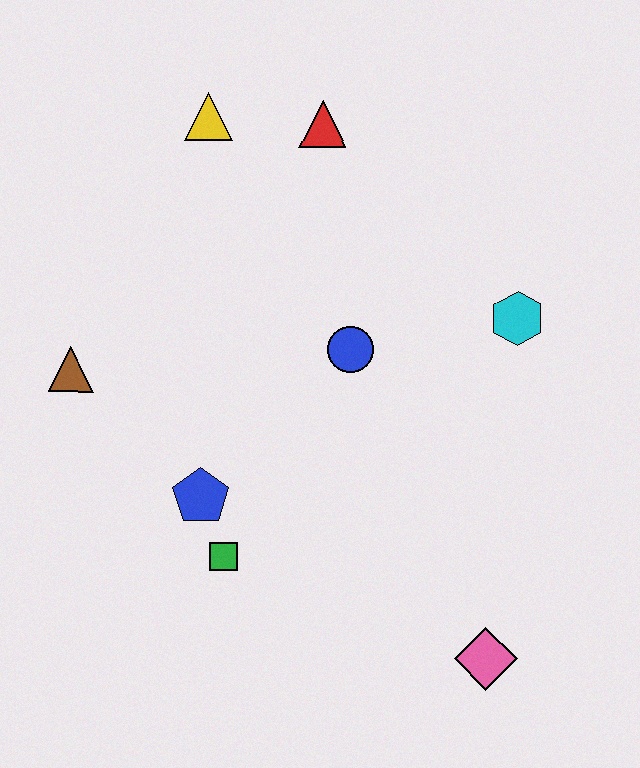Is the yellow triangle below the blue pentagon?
No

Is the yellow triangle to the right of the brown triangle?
Yes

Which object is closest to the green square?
The blue pentagon is closest to the green square.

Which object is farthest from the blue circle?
The pink diamond is farthest from the blue circle.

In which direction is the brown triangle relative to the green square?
The brown triangle is above the green square.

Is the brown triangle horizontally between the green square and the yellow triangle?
No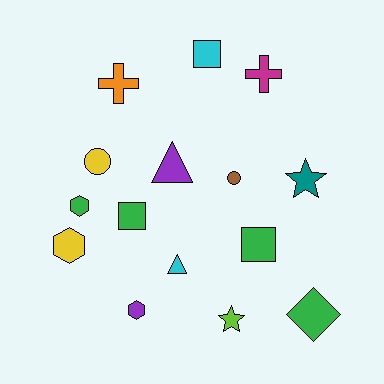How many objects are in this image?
There are 15 objects.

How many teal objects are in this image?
There is 1 teal object.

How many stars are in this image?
There are 2 stars.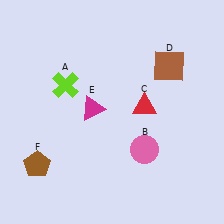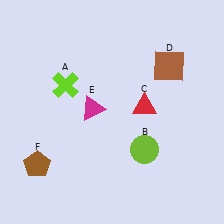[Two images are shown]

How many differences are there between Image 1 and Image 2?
There is 1 difference between the two images.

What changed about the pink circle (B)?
In Image 1, B is pink. In Image 2, it changed to lime.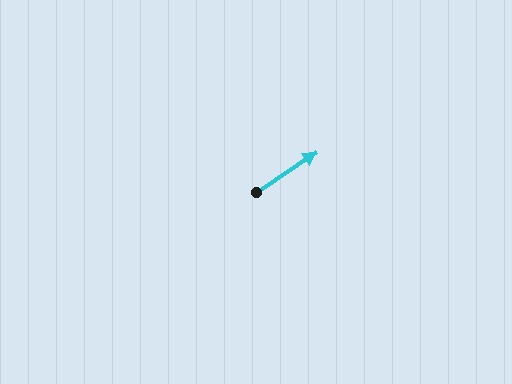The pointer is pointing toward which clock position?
Roughly 2 o'clock.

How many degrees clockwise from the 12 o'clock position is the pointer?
Approximately 56 degrees.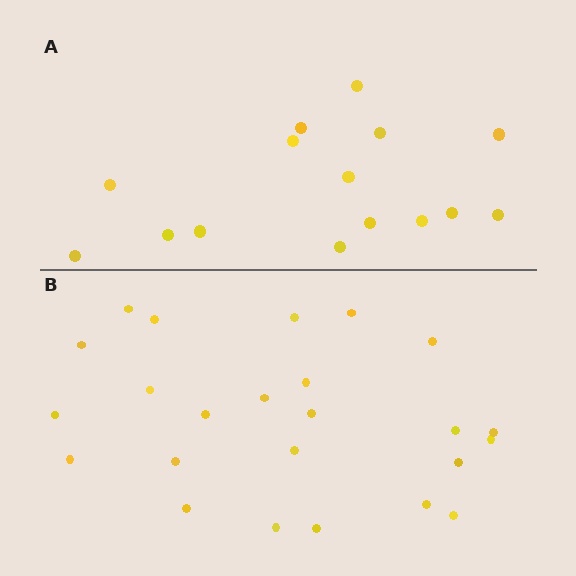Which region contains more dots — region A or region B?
Region B (the bottom region) has more dots.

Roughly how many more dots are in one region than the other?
Region B has roughly 8 or so more dots than region A.